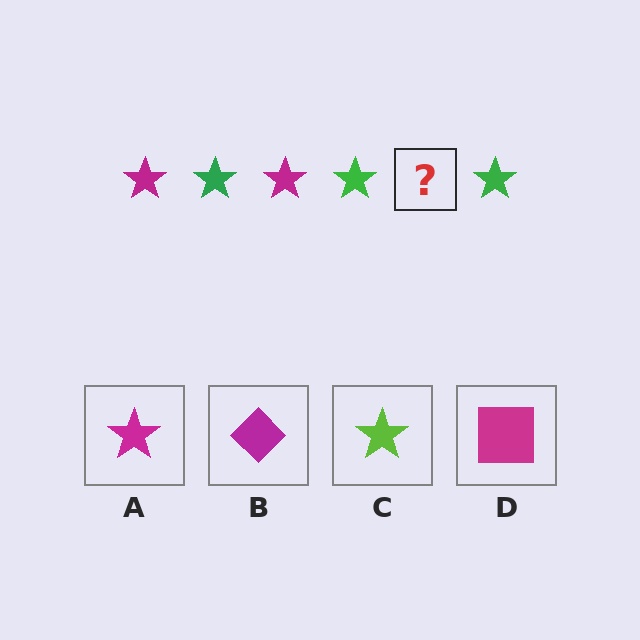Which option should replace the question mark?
Option A.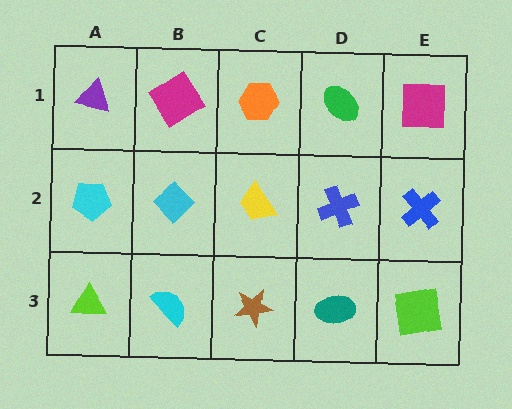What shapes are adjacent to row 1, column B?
A cyan diamond (row 2, column B), a purple triangle (row 1, column A), an orange hexagon (row 1, column C).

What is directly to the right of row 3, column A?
A cyan semicircle.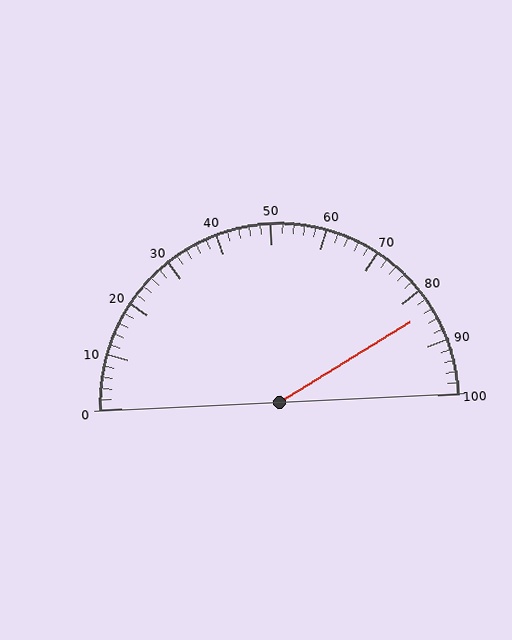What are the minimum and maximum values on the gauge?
The gauge ranges from 0 to 100.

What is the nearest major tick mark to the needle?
The nearest major tick mark is 80.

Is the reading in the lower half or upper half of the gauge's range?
The reading is in the upper half of the range (0 to 100).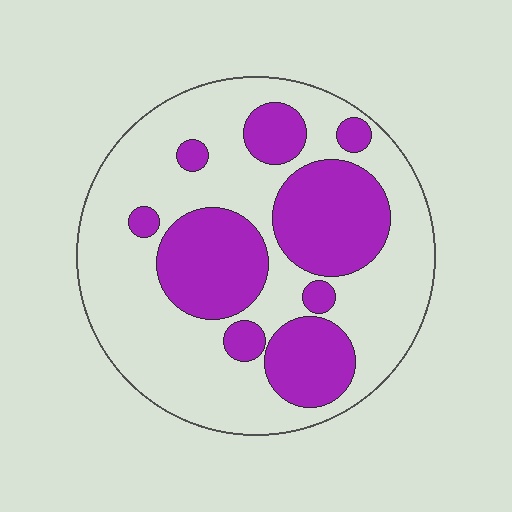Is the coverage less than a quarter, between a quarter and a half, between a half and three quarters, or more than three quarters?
Between a quarter and a half.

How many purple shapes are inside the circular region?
9.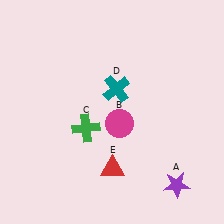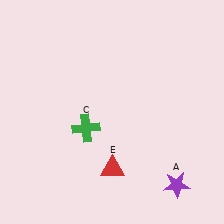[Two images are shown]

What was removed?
The magenta circle (B), the teal cross (D) were removed in Image 2.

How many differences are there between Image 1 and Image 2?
There are 2 differences between the two images.